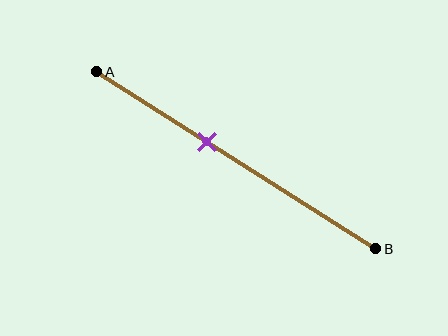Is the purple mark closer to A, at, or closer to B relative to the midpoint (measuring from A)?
The purple mark is closer to point A than the midpoint of segment AB.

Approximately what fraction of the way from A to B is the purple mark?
The purple mark is approximately 40% of the way from A to B.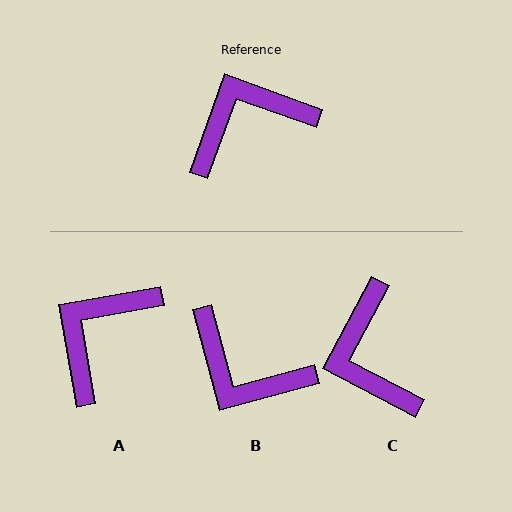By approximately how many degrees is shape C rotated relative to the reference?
Approximately 82 degrees counter-clockwise.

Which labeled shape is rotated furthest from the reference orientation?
B, about 125 degrees away.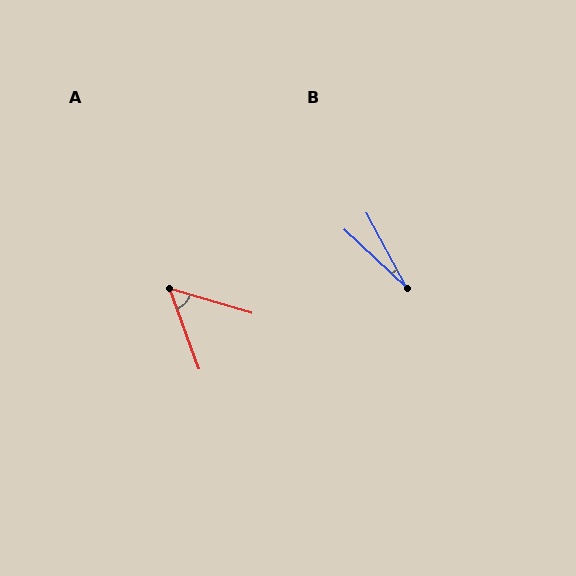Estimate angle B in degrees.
Approximately 19 degrees.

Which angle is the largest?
A, at approximately 53 degrees.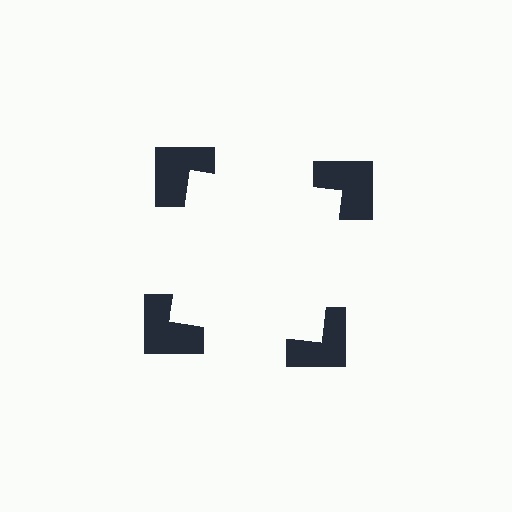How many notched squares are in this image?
There are 4 — one at each vertex of the illusory square.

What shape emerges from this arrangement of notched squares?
An illusory square — its edges are inferred from the aligned wedge cuts in the notched squares, not physically drawn.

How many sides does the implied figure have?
4 sides.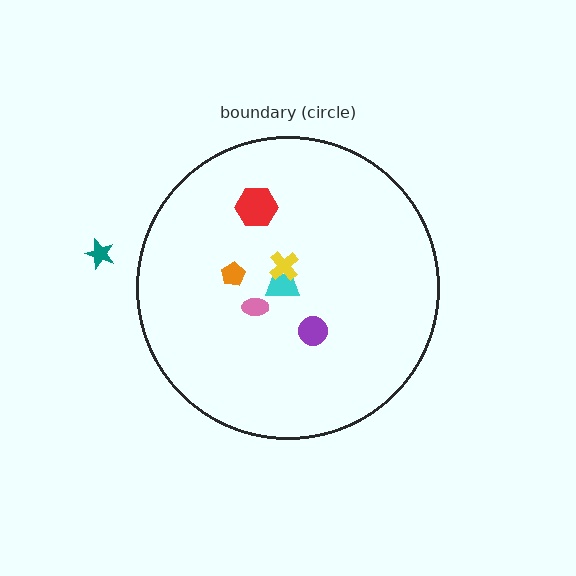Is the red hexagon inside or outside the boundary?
Inside.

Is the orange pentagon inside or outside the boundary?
Inside.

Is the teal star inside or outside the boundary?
Outside.